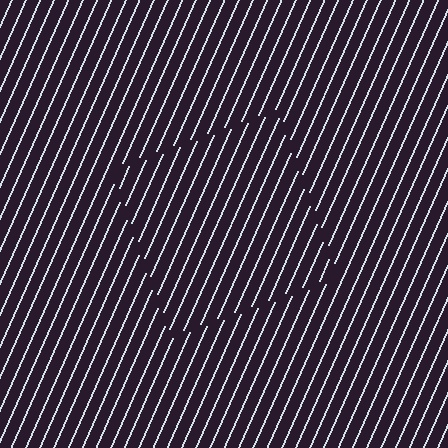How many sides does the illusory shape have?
4 sides — the line-ends trace a square.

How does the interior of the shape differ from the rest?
The interior of the shape contains the same grating, shifted by half a period — the contour is defined by the phase discontinuity where line-ends from the inner and outer gratings abut.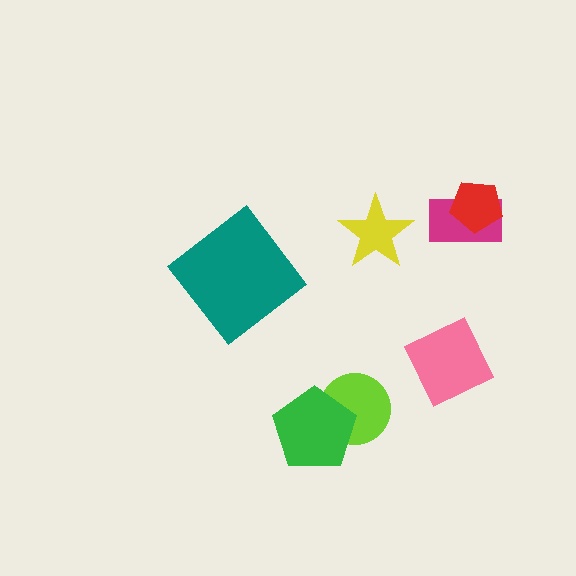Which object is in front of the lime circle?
The green pentagon is in front of the lime circle.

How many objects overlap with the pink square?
0 objects overlap with the pink square.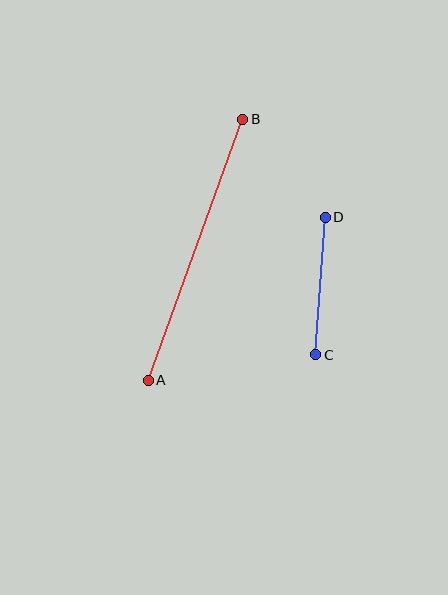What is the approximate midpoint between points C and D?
The midpoint is at approximately (320, 286) pixels.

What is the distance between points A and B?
The distance is approximately 278 pixels.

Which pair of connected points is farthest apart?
Points A and B are farthest apart.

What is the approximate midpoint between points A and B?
The midpoint is at approximately (196, 250) pixels.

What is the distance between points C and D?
The distance is approximately 138 pixels.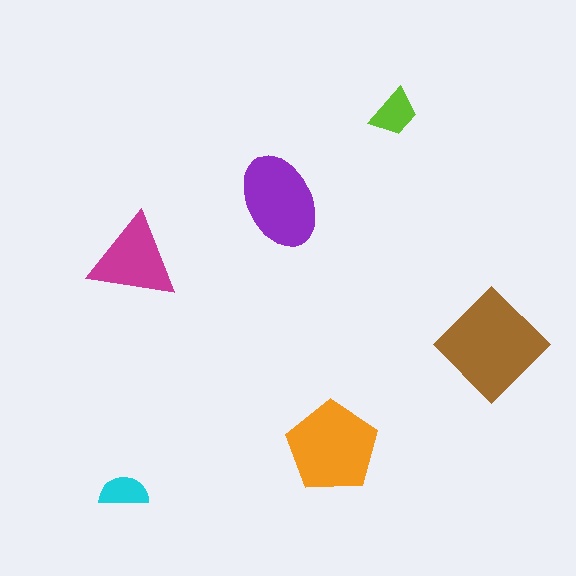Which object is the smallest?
The cyan semicircle.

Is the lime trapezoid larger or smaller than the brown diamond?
Smaller.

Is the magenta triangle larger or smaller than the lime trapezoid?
Larger.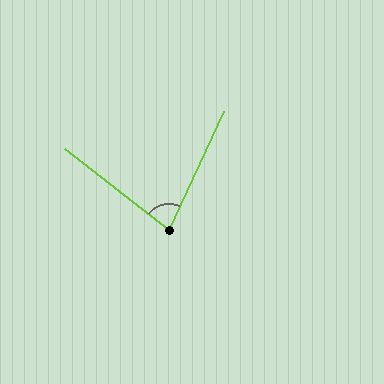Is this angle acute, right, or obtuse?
It is acute.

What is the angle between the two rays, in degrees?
Approximately 77 degrees.